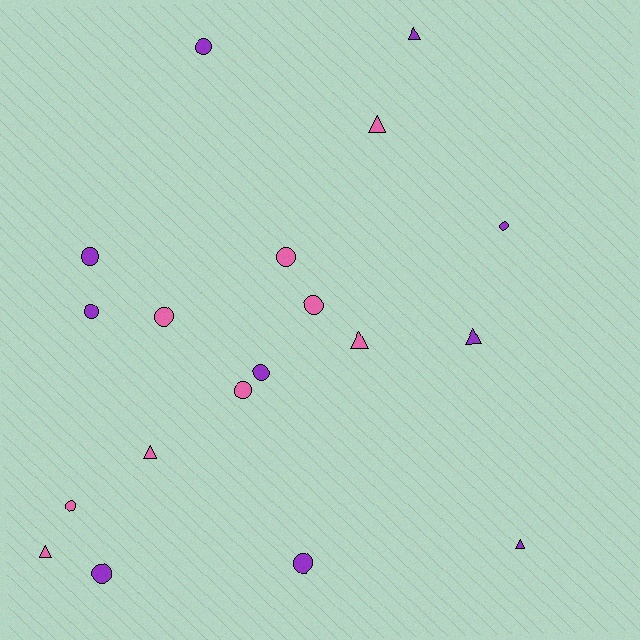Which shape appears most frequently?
Circle, with 12 objects.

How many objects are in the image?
There are 19 objects.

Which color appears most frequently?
Purple, with 10 objects.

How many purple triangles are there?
There are 3 purple triangles.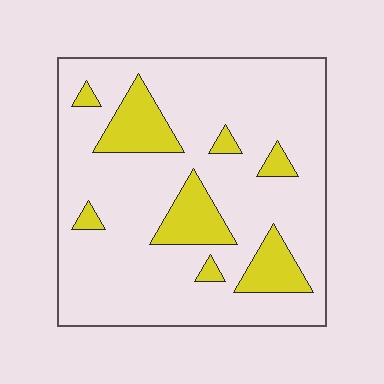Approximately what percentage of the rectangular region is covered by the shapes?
Approximately 20%.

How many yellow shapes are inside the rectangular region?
8.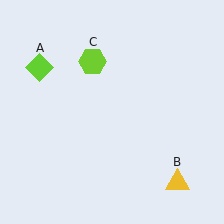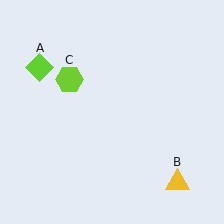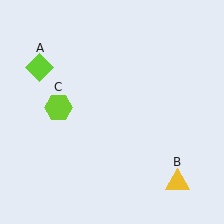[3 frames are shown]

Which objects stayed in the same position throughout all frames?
Lime diamond (object A) and yellow triangle (object B) remained stationary.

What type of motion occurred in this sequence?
The lime hexagon (object C) rotated counterclockwise around the center of the scene.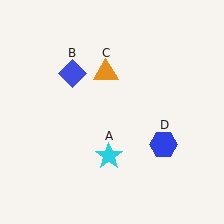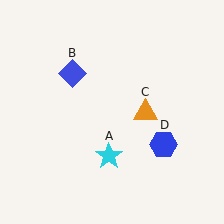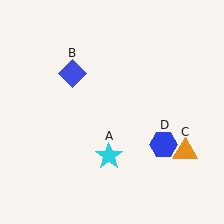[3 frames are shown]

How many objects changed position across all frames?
1 object changed position: orange triangle (object C).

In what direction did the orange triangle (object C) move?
The orange triangle (object C) moved down and to the right.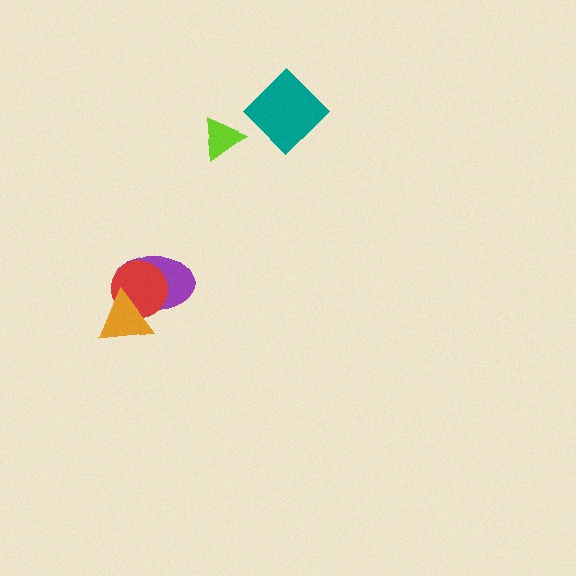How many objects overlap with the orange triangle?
2 objects overlap with the orange triangle.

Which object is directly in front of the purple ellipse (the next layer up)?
The red circle is directly in front of the purple ellipse.